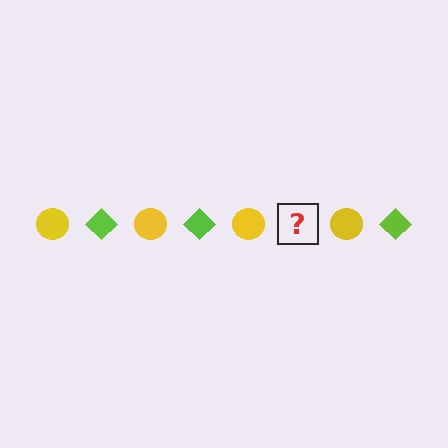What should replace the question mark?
The question mark should be replaced with a lime diamond.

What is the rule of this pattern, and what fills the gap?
The rule is that the pattern alternates between yellow circle and lime diamond. The gap should be filled with a lime diamond.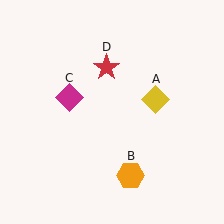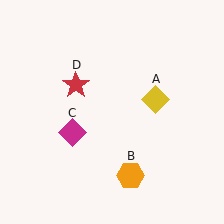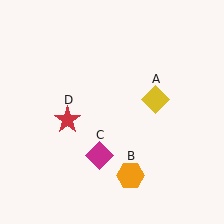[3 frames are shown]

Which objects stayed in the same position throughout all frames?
Yellow diamond (object A) and orange hexagon (object B) remained stationary.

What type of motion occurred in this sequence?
The magenta diamond (object C), red star (object D) rotated counterclockwise around the center of the scene.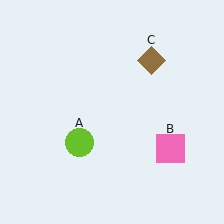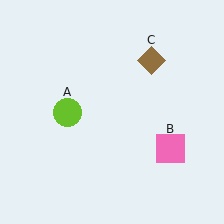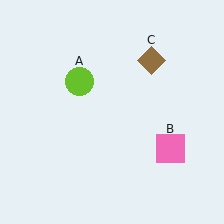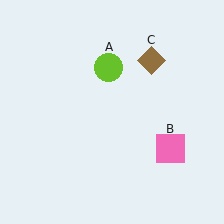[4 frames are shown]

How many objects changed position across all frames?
1 object changed position: lime circle (object A).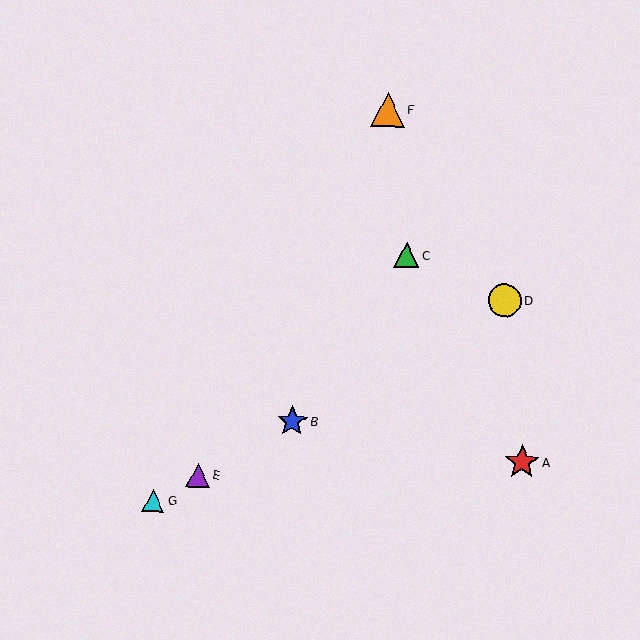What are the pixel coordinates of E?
Object E is at (198, 475).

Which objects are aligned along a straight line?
Objects B, D, E, G are aligned along a straight line.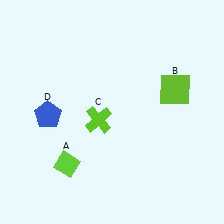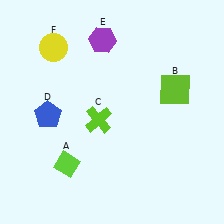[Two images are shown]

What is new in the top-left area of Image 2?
A purple hexagon (E) was added in the top-left area of Image 2.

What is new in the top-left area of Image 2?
A yellow circle (F) was added in the top-left area of Image 2.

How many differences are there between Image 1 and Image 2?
There are 2 differences between the two images.